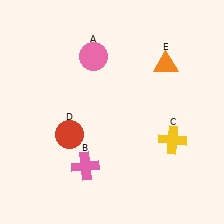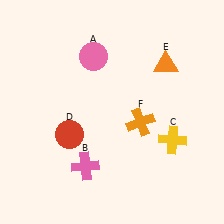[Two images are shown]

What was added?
An orange cross (F) was added in Image 2.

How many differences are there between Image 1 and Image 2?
There is 1 difference between the two images.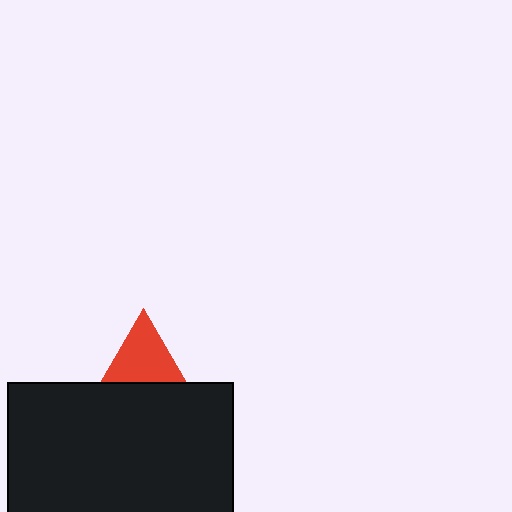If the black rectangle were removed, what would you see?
You would see the complete red triangle.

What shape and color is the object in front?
The object in front is a black rectangle.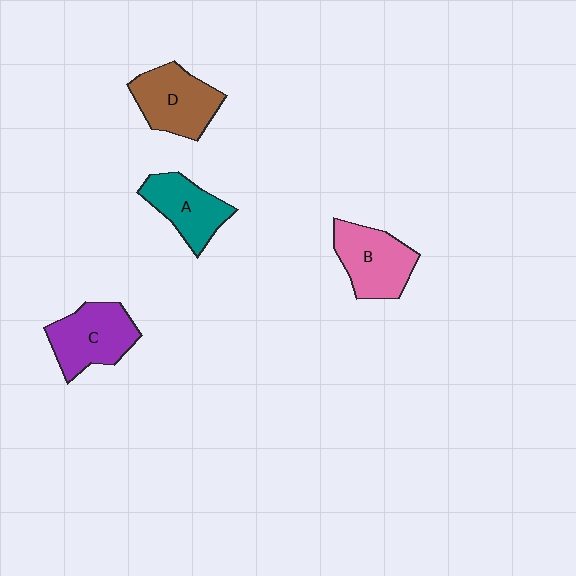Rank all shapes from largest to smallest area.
From largest to smallest: C (purple), D (brown), B (pink), A (teal).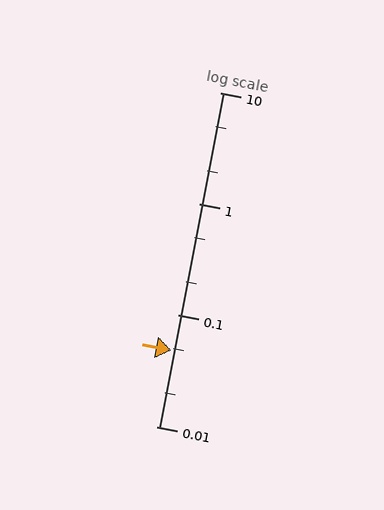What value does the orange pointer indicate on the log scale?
The pointer indicates approximately 0.048.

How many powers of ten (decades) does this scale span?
The scale spans 3 decades, from 0.01 to 10.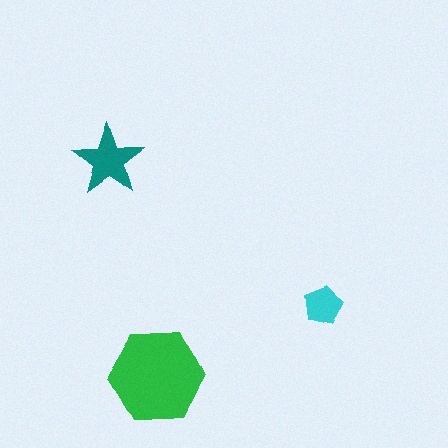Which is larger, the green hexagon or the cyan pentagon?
The green hexagon.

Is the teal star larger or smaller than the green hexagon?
Smaller.